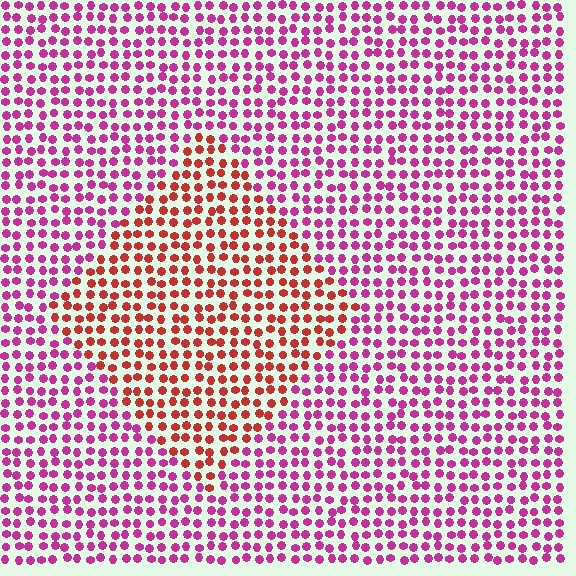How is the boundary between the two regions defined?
The boundary is defined purely by a slight shift in hue (about 44 degrees). Spacing, size, and orientation are identical on both sides.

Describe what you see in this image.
The image is filled with small magenta elements in a uniform arrangement. A diamond-shaped region is visible where the elements are tinted to a slightly different hue, forming a subtle color boundary.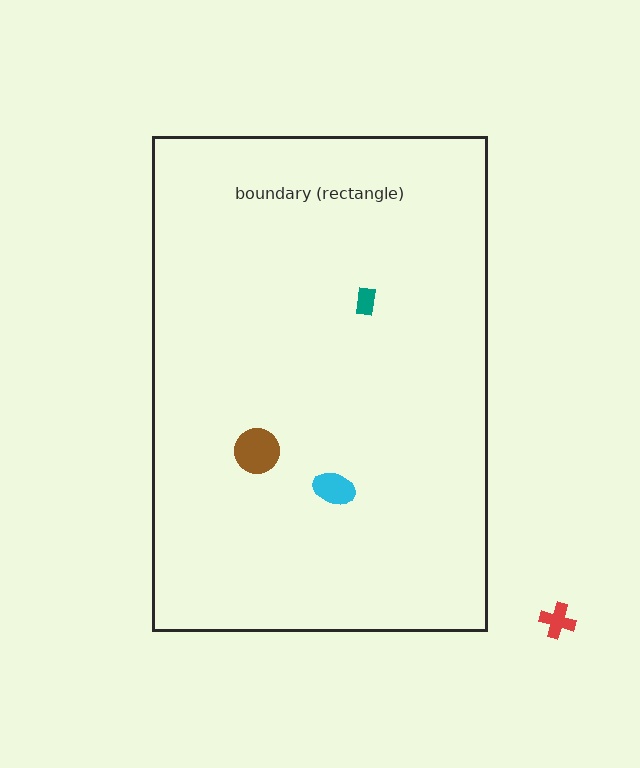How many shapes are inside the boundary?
3 inside, 1 outside.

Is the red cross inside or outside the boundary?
Outside.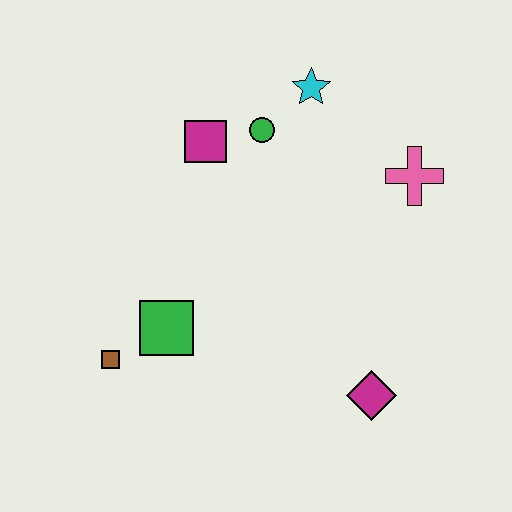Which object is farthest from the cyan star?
The brown square is farthest from the cyan star.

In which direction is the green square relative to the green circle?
The green square is below the green circle.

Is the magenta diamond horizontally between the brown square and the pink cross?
Yes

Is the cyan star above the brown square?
Yes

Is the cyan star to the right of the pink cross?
No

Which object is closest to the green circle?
The magenta square is closest to the green circle.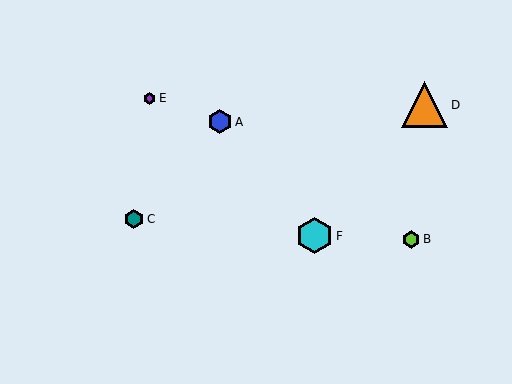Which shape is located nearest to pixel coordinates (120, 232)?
The teal hexagon (labeled C) at (134, 219) is nearest to that location.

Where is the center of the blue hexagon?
The center of the blue hexagon is at (220, 122).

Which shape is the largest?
The orange triangle (labeled D) is the largest.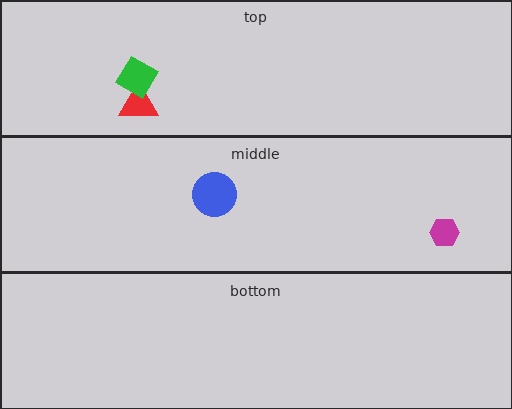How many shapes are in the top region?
2.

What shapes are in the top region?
The red triangle, the green diamond.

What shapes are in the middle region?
The magenta hexagon, the blue circle.